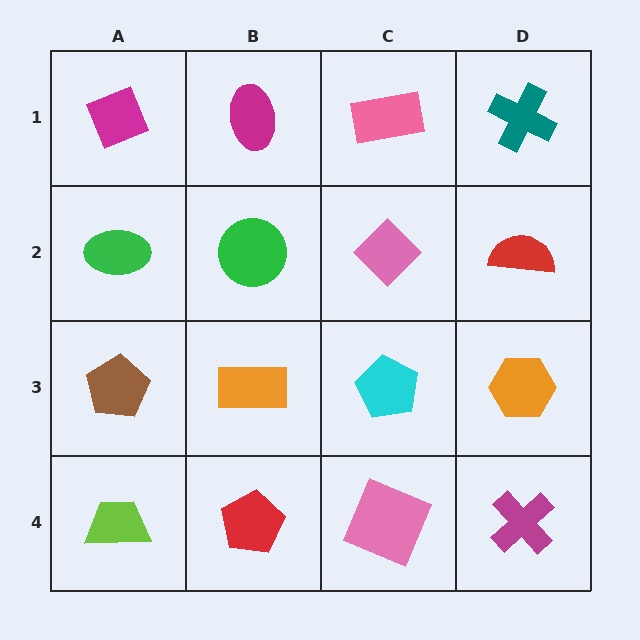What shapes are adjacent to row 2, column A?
A magenta diamond (row 1, column A), a brown pentagon (row 3, column A), a green circle (row 2, column B).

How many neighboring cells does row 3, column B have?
4.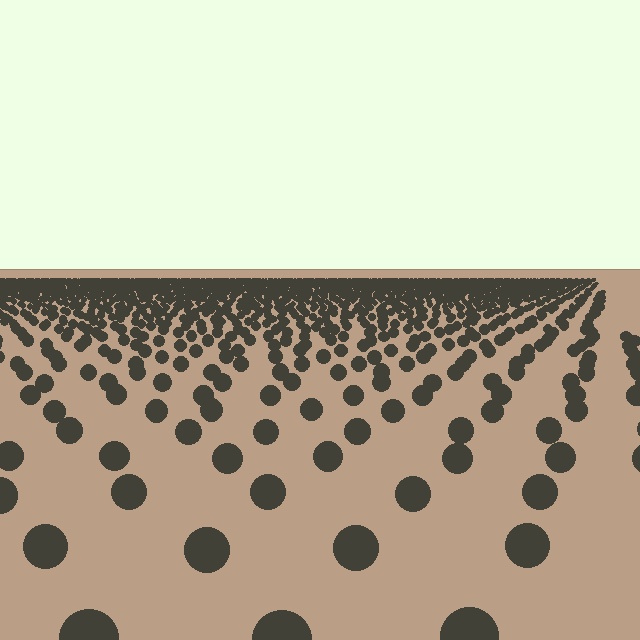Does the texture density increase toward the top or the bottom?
Density increases toward the top.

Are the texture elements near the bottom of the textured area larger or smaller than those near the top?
Larger. Near the bottom, elements are closer to the viewer and appear at a bigger on-screen size.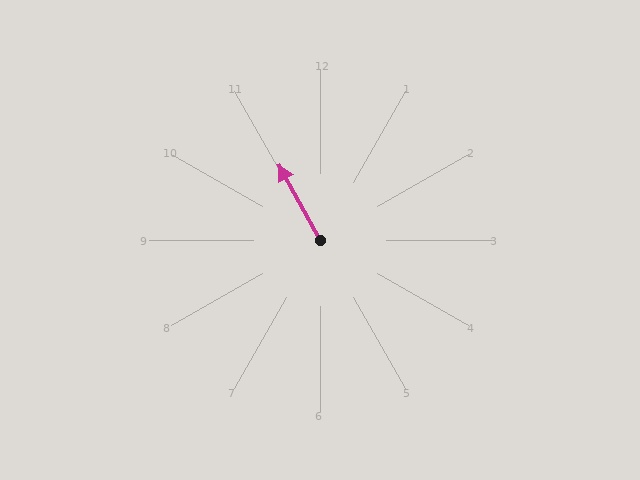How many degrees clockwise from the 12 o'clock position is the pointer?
Approximately 331 degrees.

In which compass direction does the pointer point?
Northwest.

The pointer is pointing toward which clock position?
Roughly 11 o'clock.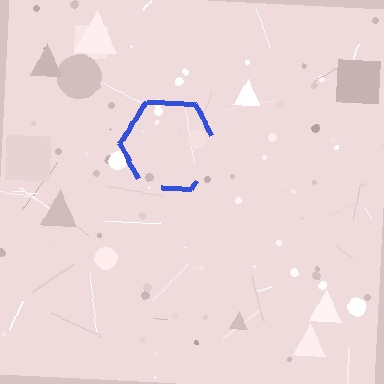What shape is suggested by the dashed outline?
The dashed outline suggests a hexagon.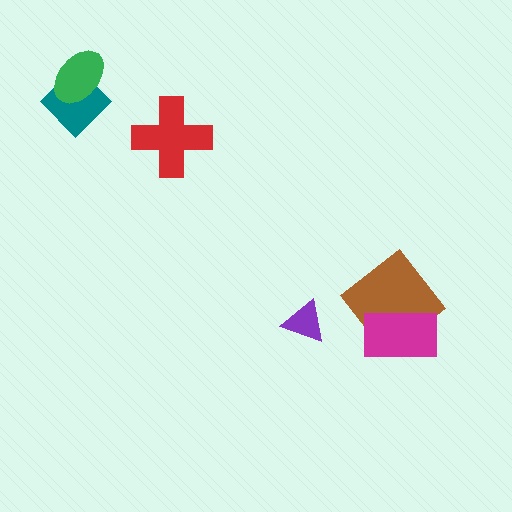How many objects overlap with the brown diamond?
1 object overlaps with the brown diamond.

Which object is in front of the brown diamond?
The magenta rectangle is in front of the brown diamond.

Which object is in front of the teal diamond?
The green ellipse is in front of the teal diamond.